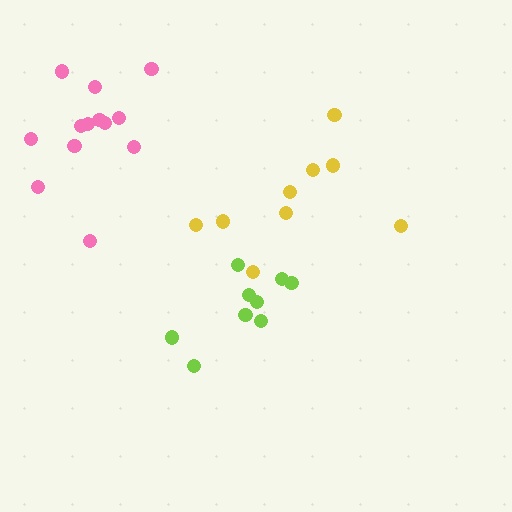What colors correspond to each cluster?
The clusters are colored: lime, pink, yellow.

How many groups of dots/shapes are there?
There are 3 groups.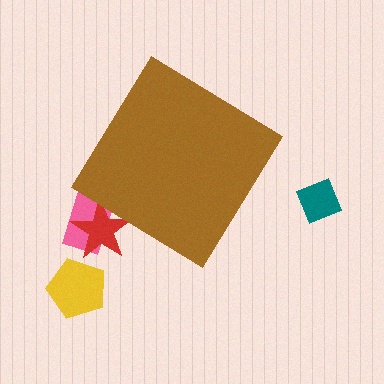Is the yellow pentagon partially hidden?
No, the yellow pentagon is fully visible.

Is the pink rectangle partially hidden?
Yes, the pink rectangle is partially hidden behind the brown diamond.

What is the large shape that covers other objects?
A brown diamond.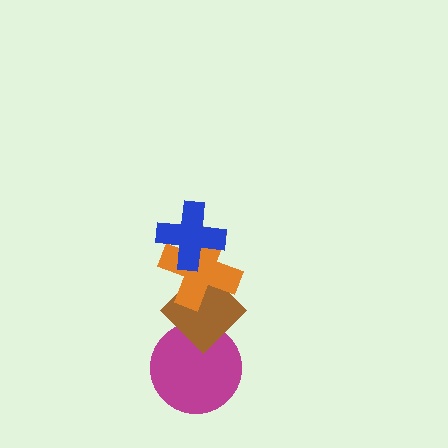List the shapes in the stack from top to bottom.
From top to bottom: the blue cross, the orange cross, the brown diamond, the magenta circle.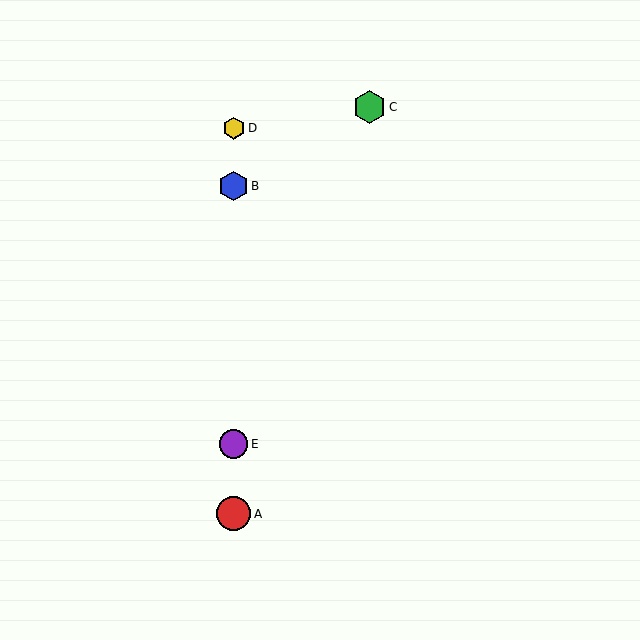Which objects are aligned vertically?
Objects A, B, D, E are aligned vertically.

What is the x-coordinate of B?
Object B is at x≈234.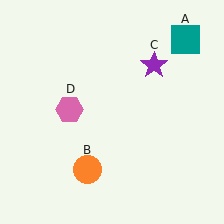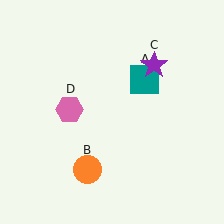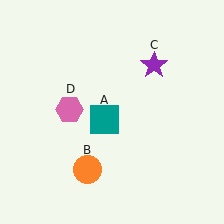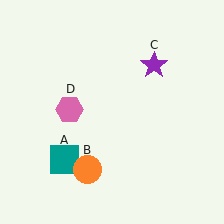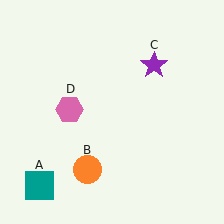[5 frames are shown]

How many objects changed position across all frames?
1 object changed position: teal square (object A).